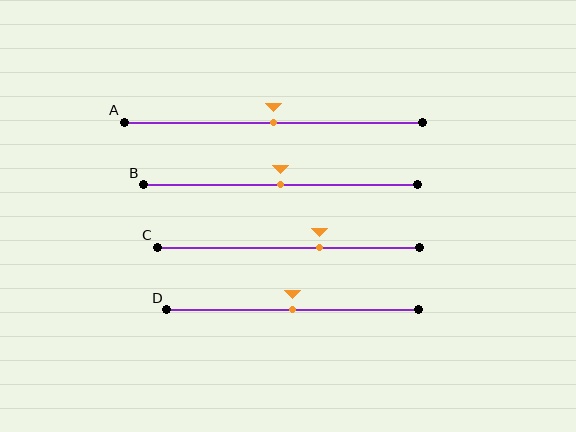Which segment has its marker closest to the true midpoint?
Segment A has its marker closest to the true midpoint.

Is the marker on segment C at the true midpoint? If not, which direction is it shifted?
No, the marker on segment C is shifted to the right by about 12% of the segment length.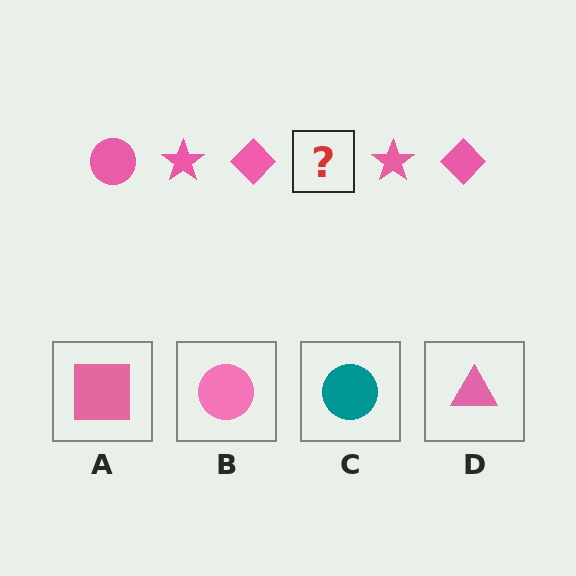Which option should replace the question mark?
Option B.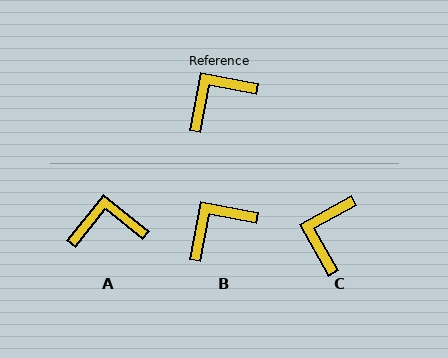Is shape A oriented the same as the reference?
No, it is off by about 28 degrees.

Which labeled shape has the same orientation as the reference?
B.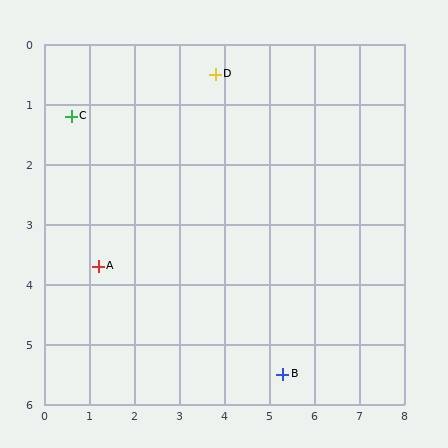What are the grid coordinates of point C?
Point C is at approximately (0.6, 1.2).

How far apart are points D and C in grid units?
Points D and C are about 3.3 grid units apart.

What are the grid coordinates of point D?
Point D is at approximately (3.8, 0.5).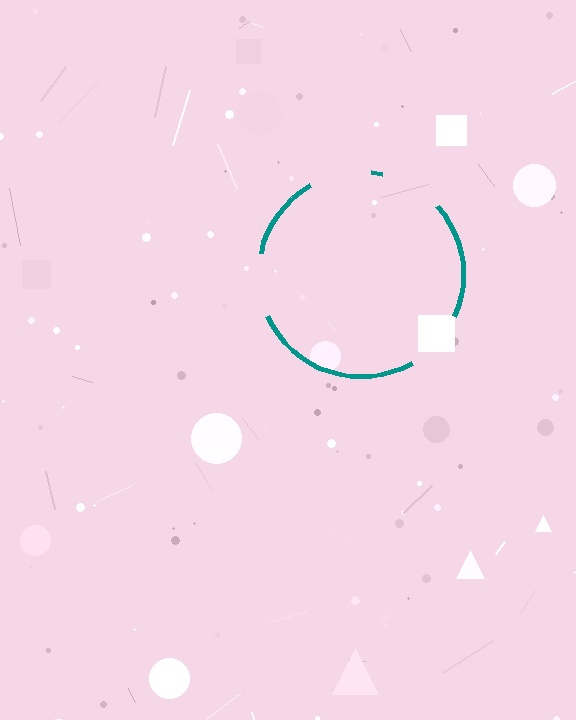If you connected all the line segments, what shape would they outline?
They would outline a circle.